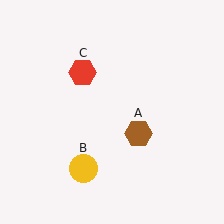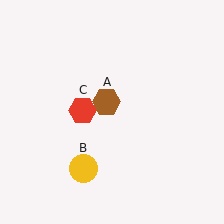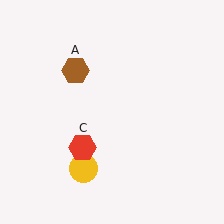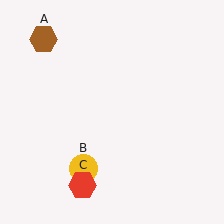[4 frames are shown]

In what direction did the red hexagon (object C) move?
The red hexagon (object C) moved down.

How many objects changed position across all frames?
2 objects changed position: brown hexagon (object A), red hexagon (object C).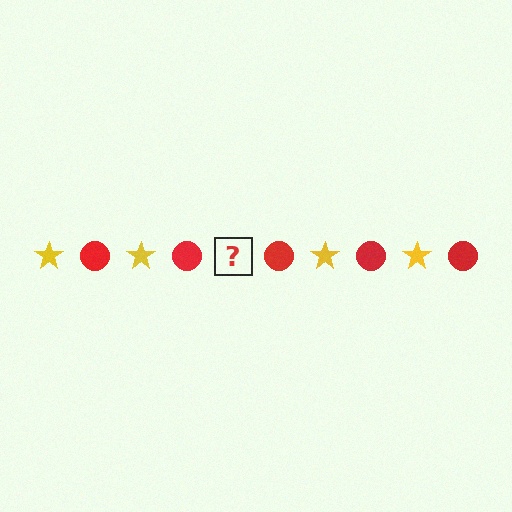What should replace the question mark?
The question mark should be replaced with a yellow star.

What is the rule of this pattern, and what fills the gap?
The rule is that the pattern alternates between yellow star and red circle. The gap should be filled with a yellow star.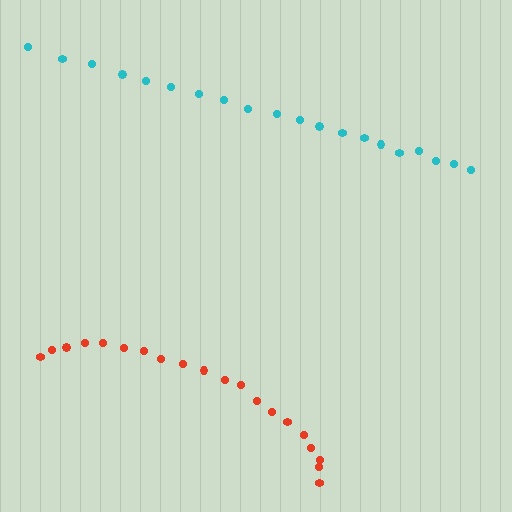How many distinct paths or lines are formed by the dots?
There are 2 distinct paths.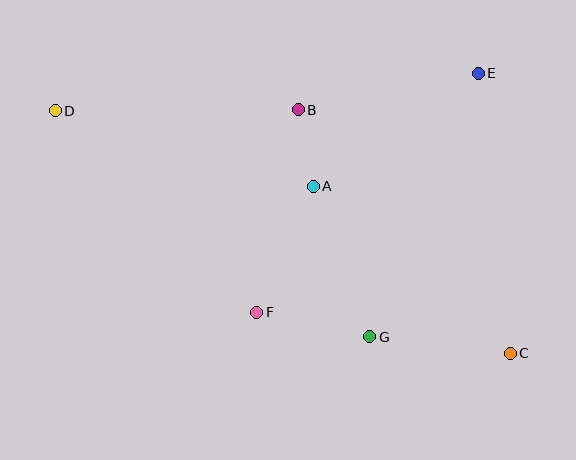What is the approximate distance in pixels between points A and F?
The distance between A and F is approximately 138 pixels.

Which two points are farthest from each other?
Points C and D are farthest from each other.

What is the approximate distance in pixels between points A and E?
The distance between A and E is approximately 200 pixels.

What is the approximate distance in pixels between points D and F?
The distance between D and F is approximately 285 pixels.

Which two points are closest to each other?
Points A and B are closest to each other.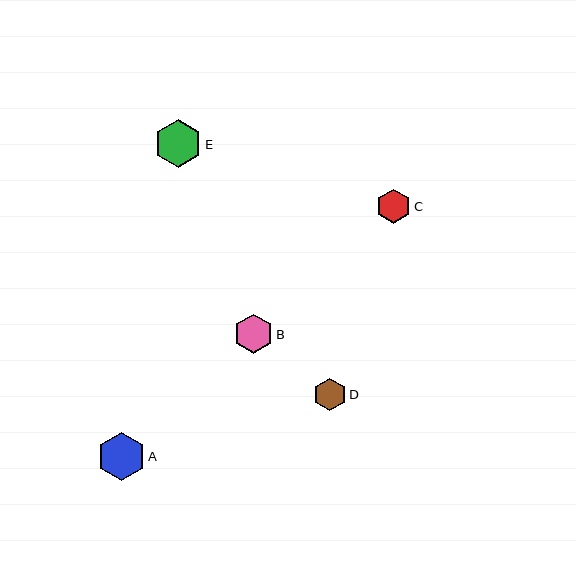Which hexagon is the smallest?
Hexagon D is the smallest with a size of approximately 33 pixels.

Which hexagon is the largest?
Hexagon A is the largest with a size of approximately 48 pixels.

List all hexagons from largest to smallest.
From largest to smallest: A, E, B, C, D.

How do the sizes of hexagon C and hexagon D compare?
Hexagon C and hexagon D are approximately the same size.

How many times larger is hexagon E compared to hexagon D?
Hexagon E is approximately 1.4 times the size of hexagon D.